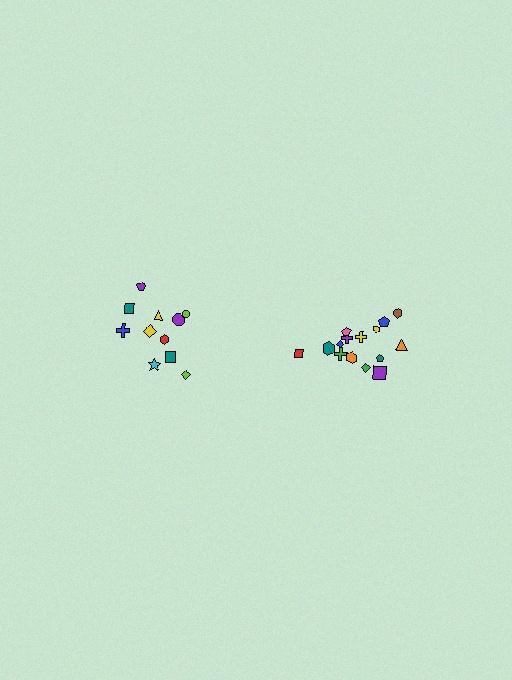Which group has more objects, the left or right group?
The right group.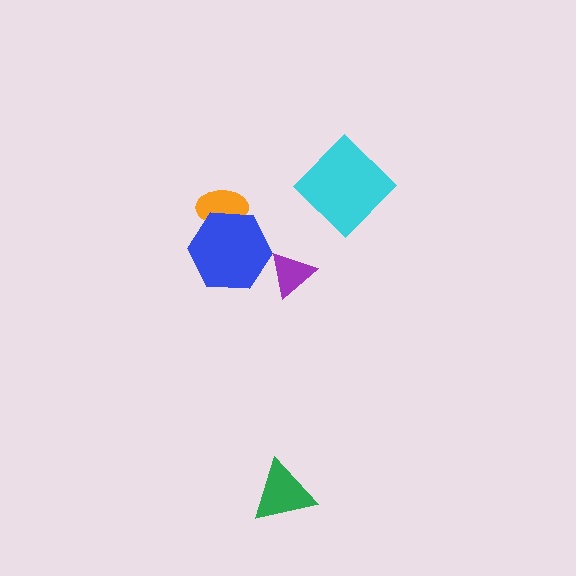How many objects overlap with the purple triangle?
0 objects overlap with the purple triangle.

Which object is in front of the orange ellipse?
The blue hexagon is in front of the orange ellipse.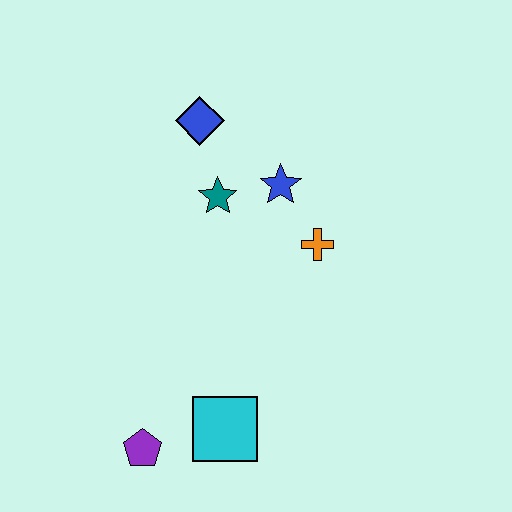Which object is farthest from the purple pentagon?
The blue diamond is farthest from the purple pentagon.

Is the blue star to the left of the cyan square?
No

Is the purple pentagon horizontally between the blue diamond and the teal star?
No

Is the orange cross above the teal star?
No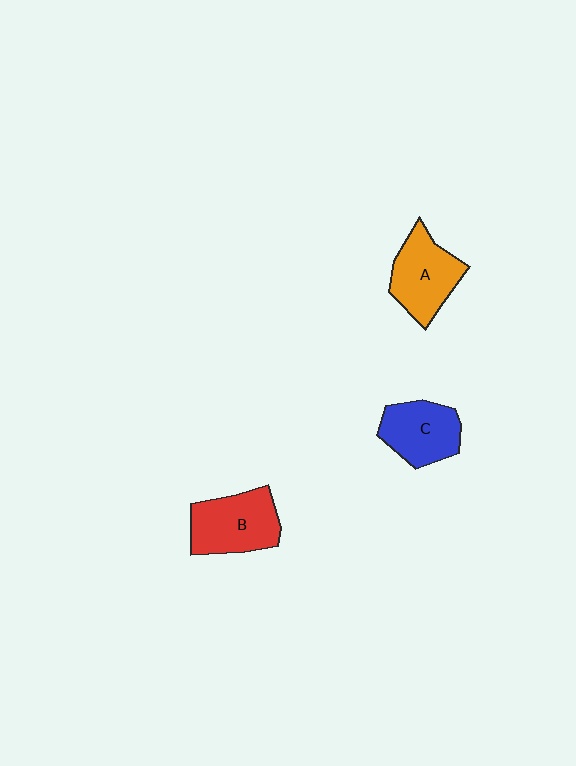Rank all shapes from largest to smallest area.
From largest to smallest: B (red), A (orange), C (blue).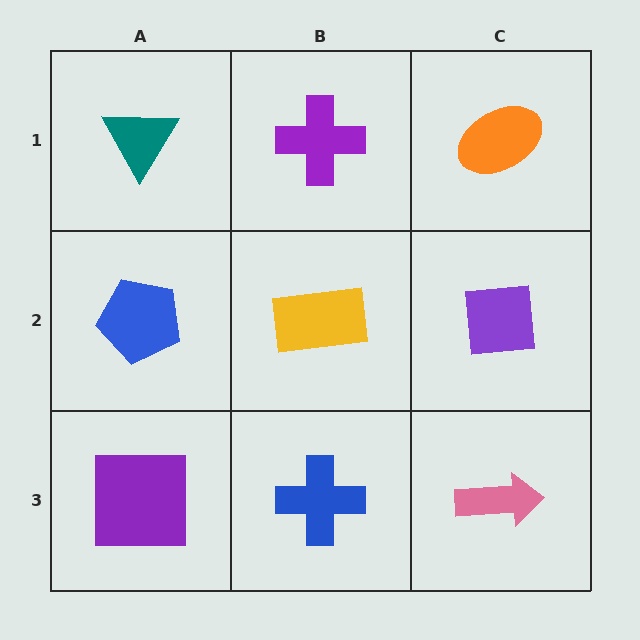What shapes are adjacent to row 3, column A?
A blue pentagon (row 2, column A), a blue cross (row 3, column B).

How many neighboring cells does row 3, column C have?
2.